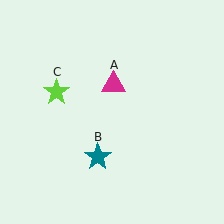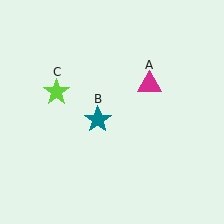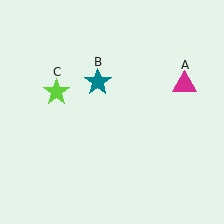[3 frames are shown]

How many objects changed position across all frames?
2 objects changed position: magenta triangle (object A), teal star (object B).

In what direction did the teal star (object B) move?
The teal star (object B) moved up.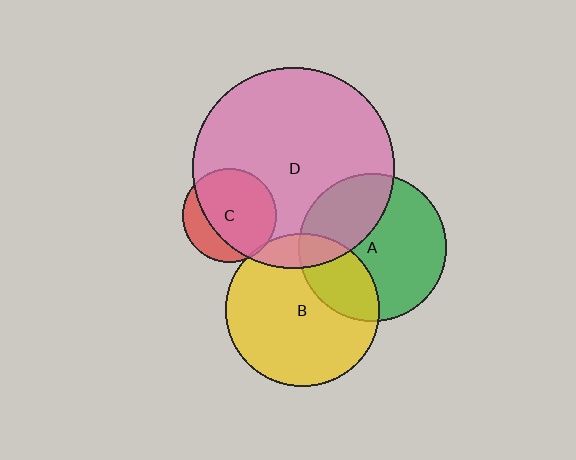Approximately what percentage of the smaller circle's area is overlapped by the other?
Approximately 75%.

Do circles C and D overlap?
Yes.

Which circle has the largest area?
Circle D (pink).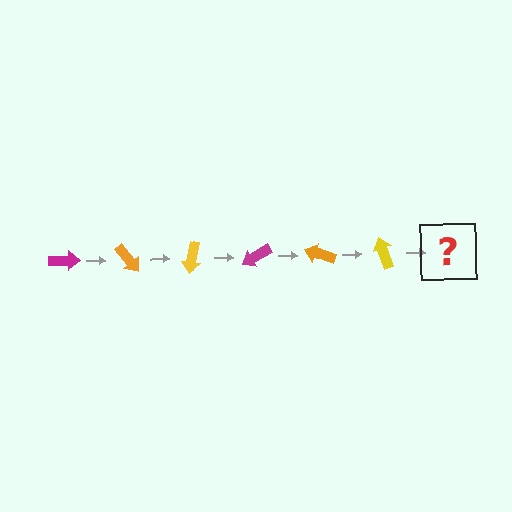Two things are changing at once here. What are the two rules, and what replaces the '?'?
The two rules are that it rotates 50 degrees each step and the color cycles through magenta, orange, and yellow. The '?' should be a magenta arrow, rotated 300 degrees from the start.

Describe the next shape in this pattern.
It should be a magenta arrow, rotated 300 degrees from the start.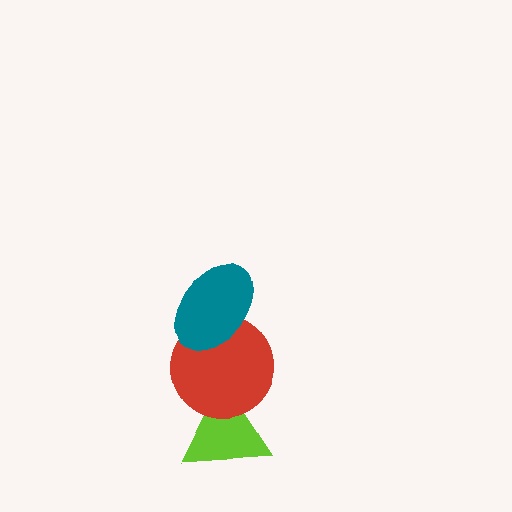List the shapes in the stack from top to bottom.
From top to bottom: the teal ellipse, the red circle, the lime triangle.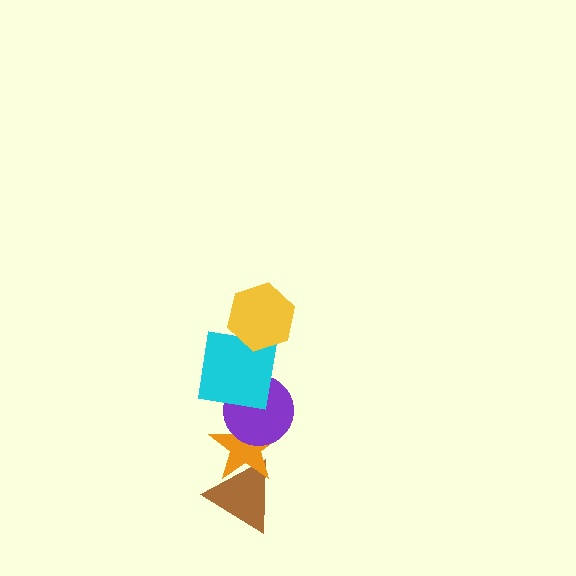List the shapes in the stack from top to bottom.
From top to bottom: the yellow hexagon, the cyan square, the purple circle, the orange star, the brown triangle.